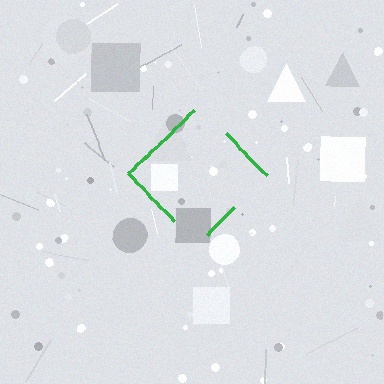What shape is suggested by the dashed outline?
The dashed outline suggests a diamond.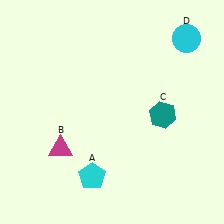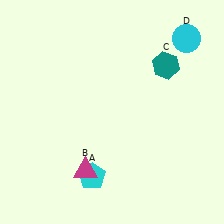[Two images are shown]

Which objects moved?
The objects that moved are: the magenta triangle (B), the teal hexagon (C).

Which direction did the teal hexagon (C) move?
The teal hexagon (C) moved up.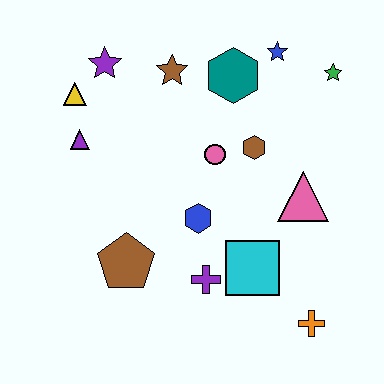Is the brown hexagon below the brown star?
Yes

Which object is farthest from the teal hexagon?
The orange cross is farthest from the teal hexagon.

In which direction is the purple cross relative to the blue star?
The purple cross is below the blue star.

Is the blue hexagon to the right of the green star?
No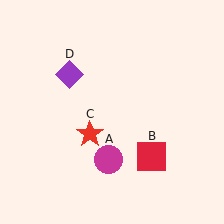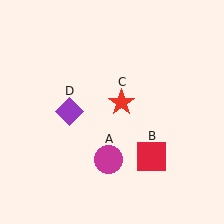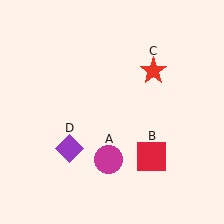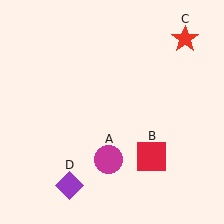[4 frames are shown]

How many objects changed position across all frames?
2 objects changed position: red star (object C), purple diamond (object D).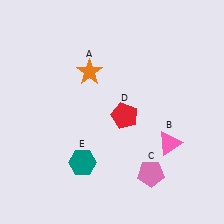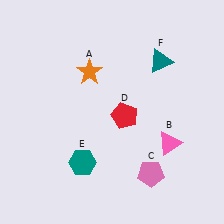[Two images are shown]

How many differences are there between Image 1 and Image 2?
There is 1 difference between the two images.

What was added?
A teal triangle (F) was added in Image 2.